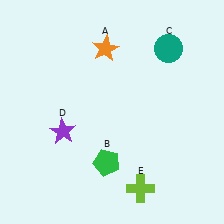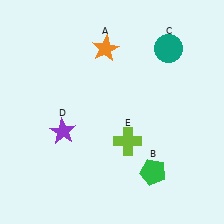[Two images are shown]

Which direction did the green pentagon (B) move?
The green pentagon (B) moved right.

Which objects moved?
The objects that moved are: the green pentagon (B), the lime cross (E).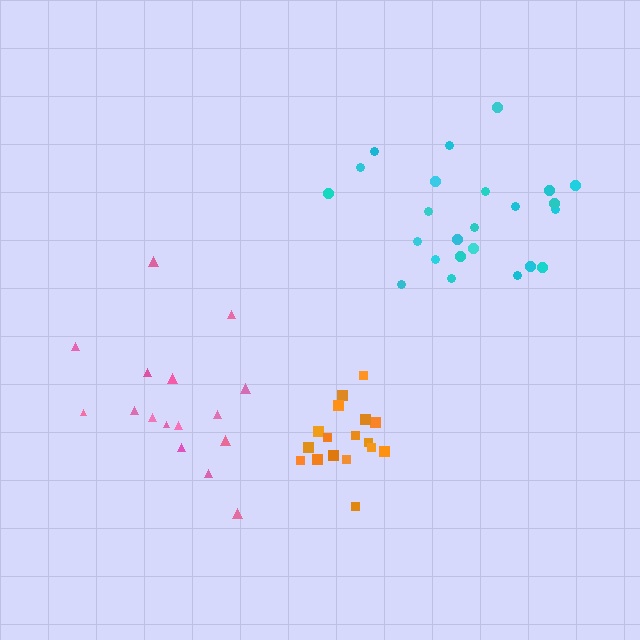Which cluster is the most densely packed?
Orange.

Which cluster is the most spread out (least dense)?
Pink.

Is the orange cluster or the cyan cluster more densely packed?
Orange.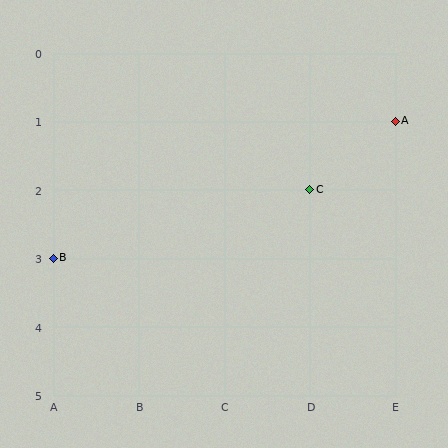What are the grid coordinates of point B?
Point B is at grid coordinates (A, 3).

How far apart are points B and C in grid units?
Points B and C are 3 columns and 1 row apart (about 3.2 grid units diagonally).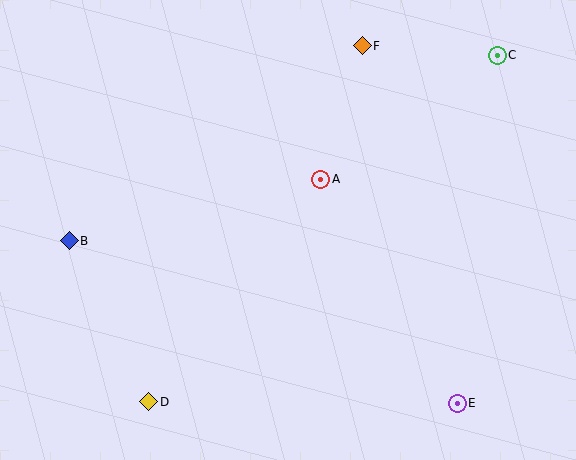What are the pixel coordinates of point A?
Point A is at (321, 179).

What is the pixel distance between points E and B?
The distance between E and B is 421 pixels.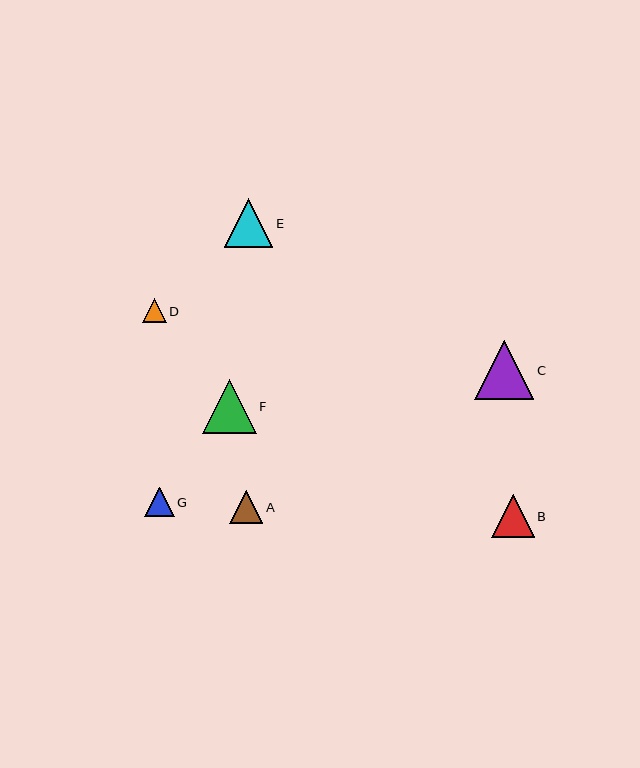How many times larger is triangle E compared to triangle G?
Triangle E is approximately 1.6 times the size of triangle G.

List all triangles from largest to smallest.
From largest to smallest: C, F, E, B, A, G, D.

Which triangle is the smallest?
Triangle D is the smallest with a size of approximately 24 pixels.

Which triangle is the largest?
Triangle C is the largest with a size of approximately 59 pixels.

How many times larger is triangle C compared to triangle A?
Triangle C is approximately 1.8 times the size of triangle A.